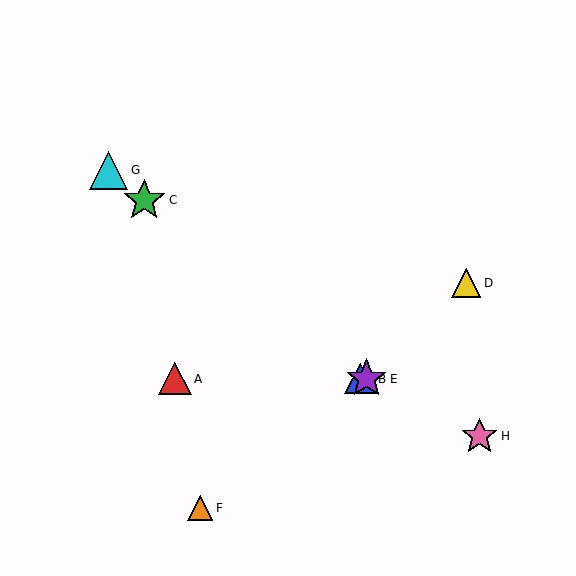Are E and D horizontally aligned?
No, E is at y≈379 and D is at y≈283.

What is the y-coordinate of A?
Object A is at y≈379.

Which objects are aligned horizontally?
Objects A, B, E are aligned horizontally.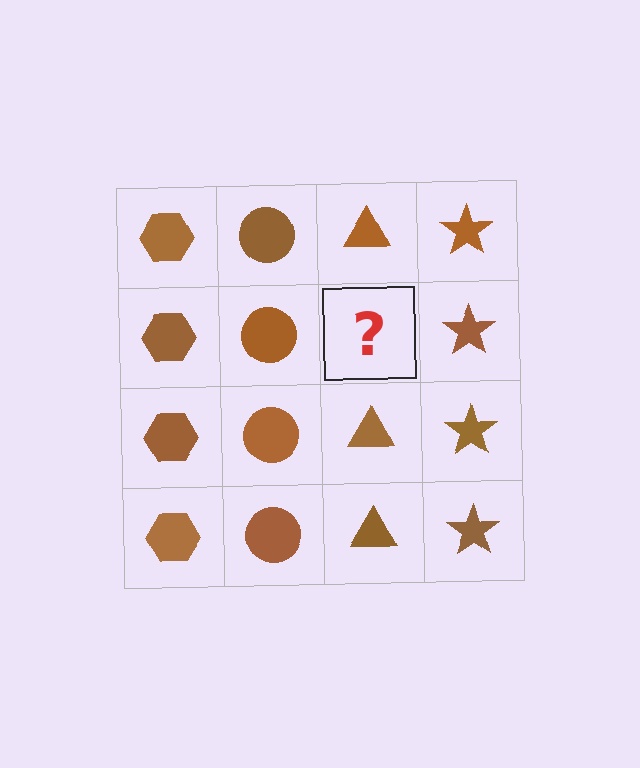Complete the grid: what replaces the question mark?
The question mark should be replaced with a brown triangle.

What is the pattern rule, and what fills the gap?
The rule is that each column has a consistent shape. The gap should be filled with a brown triangle.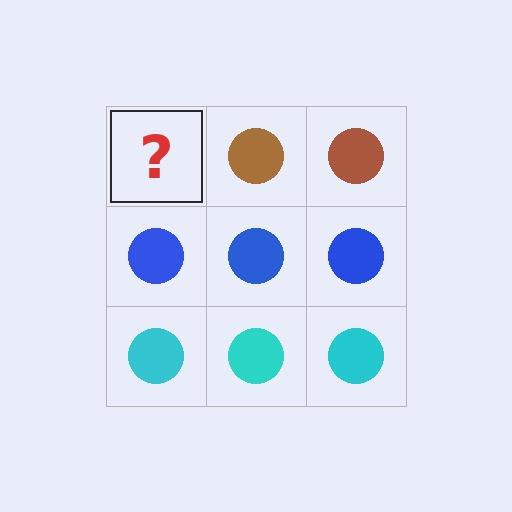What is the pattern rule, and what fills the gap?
The rule is that each row has a consistent color. The gap should be filled with a brown circle.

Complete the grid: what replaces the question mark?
The question mark should be replaced with a brown circle.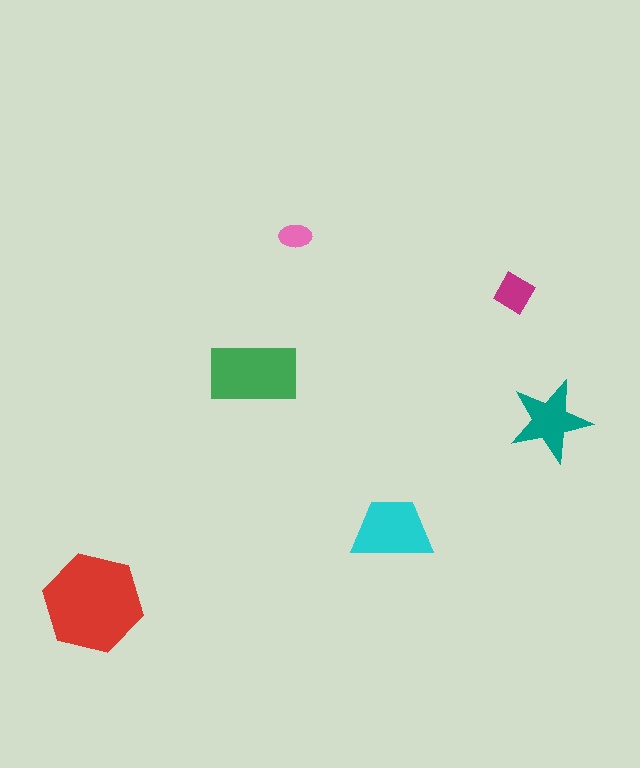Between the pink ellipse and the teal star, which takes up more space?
The teal star.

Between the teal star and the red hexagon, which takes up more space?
The red hexagon.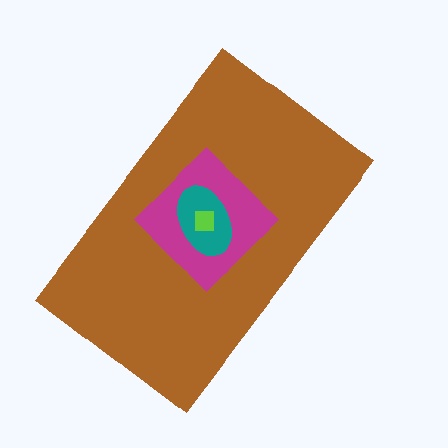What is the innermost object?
The lime square.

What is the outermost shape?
The brown rectangle.